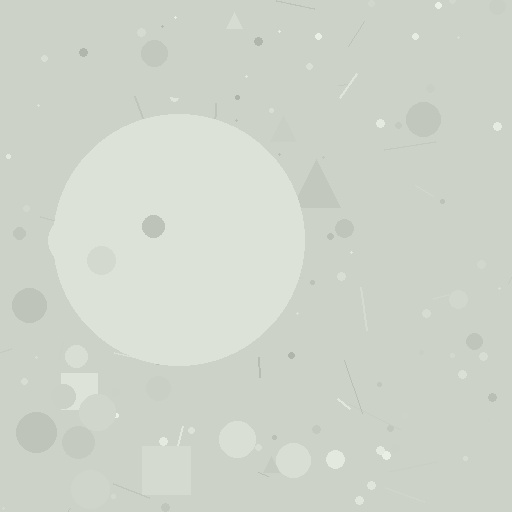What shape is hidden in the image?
A circle is hidden in the image.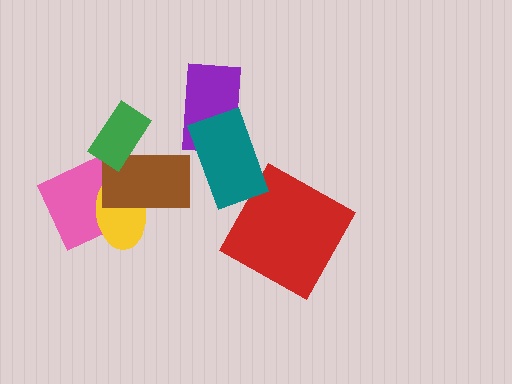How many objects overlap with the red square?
0 objects overlap with the red square.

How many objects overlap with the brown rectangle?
3 objects overlap with the brown rectangle.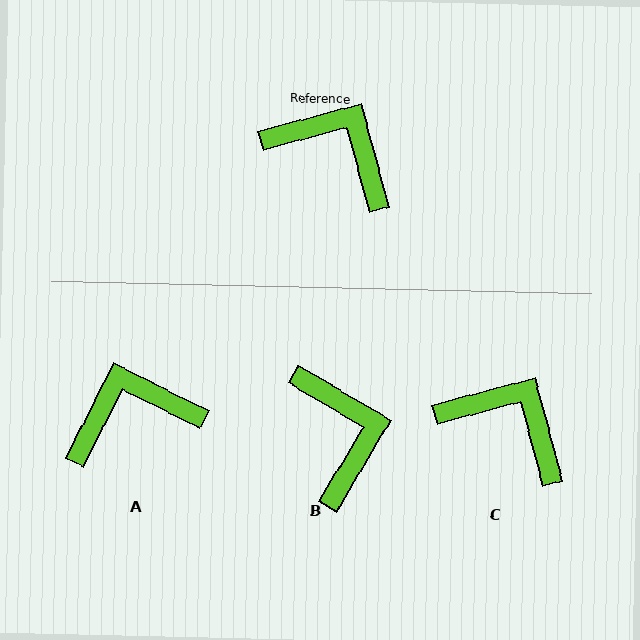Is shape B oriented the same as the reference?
No, it is off by about 46 degrees.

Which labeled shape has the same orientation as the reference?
C.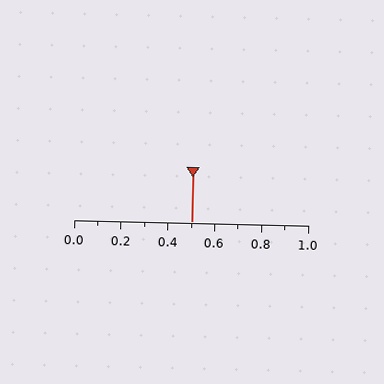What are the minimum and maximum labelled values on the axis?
The axis runs from 0.0 to 1.0.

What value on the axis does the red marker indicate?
The marker indicates approximately 0.5.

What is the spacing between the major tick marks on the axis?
The major ticks are spaced 0.2 apart.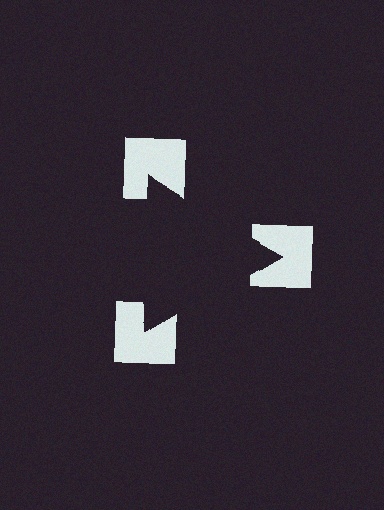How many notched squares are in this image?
There are 3 — one at each vertex of the illusory triangle.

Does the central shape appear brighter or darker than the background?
It typically appears slightly darker than the background, even though no actual brightness change is drawn.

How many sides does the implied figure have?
3 sides.